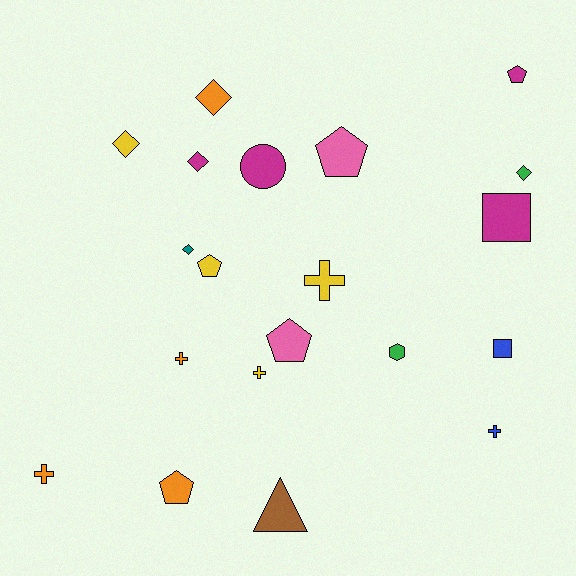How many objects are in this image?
There are 20 objects.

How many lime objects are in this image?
There are no lime objects.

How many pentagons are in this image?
There are 5 pentagons.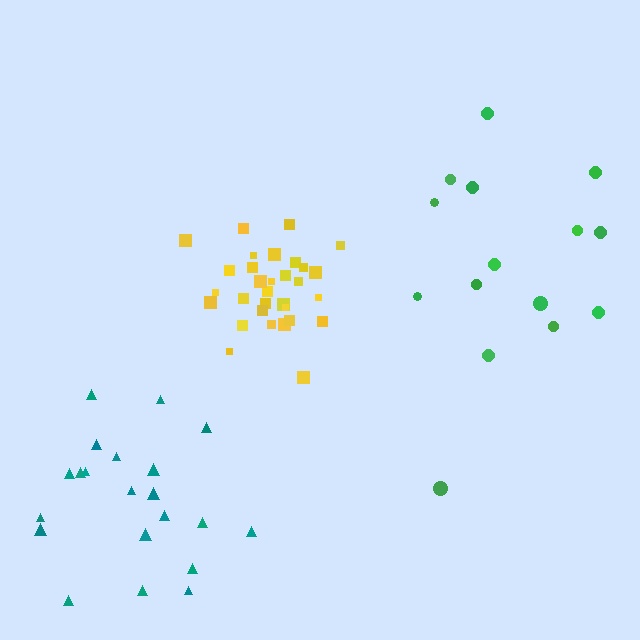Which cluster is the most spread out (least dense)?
Green.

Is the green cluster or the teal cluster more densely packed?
Teal.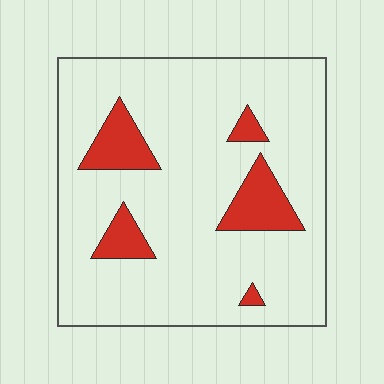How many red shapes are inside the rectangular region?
5.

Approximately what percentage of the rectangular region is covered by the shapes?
Approximately 15%.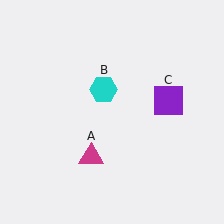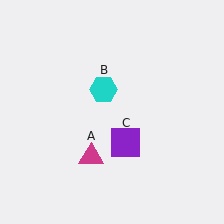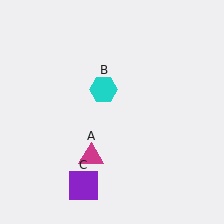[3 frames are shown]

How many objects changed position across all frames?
1 object changed position: purple square (object C).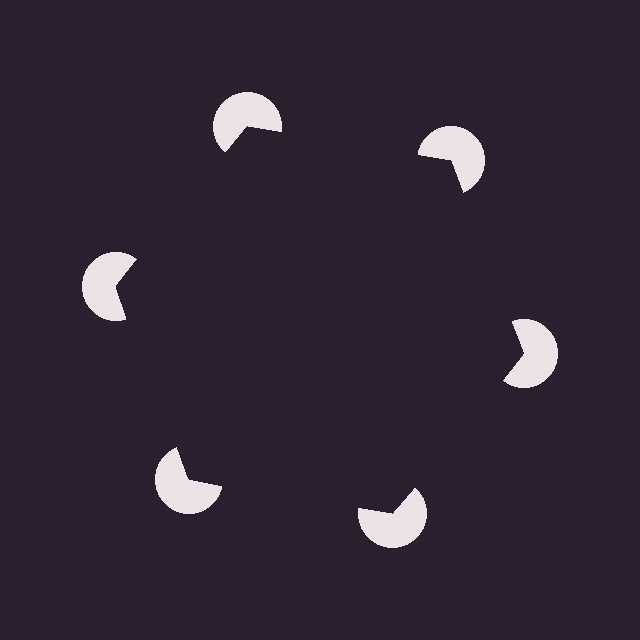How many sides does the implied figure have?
6 sides.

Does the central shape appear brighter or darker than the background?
It typically appears slightly darker than the background, even though no actual brightness change is drawn.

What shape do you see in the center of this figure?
An illusory hexagon — its edges are inferred from the aligned wedge cuts in the pac-man discs, not physically drawn.